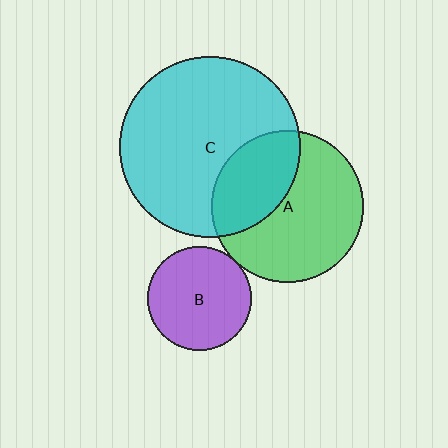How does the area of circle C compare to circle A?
Approximately 1.4 times.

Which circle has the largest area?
Circle C (cyan).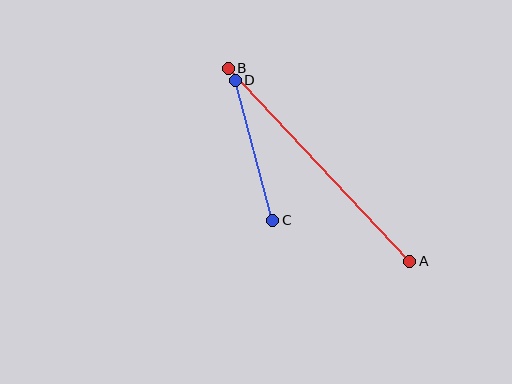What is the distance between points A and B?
The distance is approximately 265 pixels.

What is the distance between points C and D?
The distance is approximately 145 pixels.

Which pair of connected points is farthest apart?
Points A and B are farthest apart.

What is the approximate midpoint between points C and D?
The midpoint is at approximately (254, 150) pixels.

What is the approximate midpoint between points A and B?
The midpoint is at approximately (319, 165) pixels.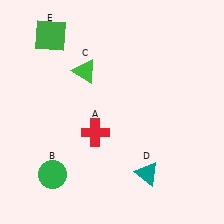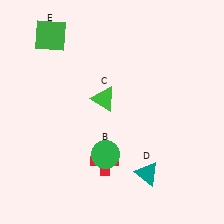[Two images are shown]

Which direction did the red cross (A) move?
The red cross (A) moved down.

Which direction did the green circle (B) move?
The green circle (B) moved right.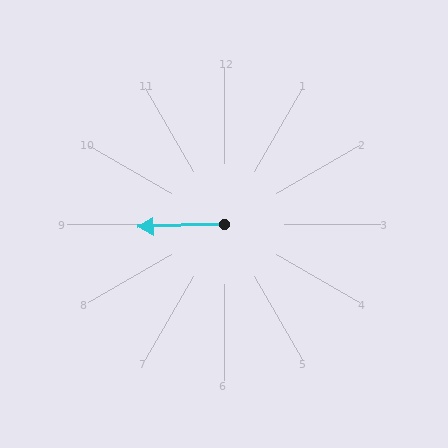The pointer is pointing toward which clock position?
Roughly 9 o'clock.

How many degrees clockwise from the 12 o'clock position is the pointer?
Approximately 268 degrees.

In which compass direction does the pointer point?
West.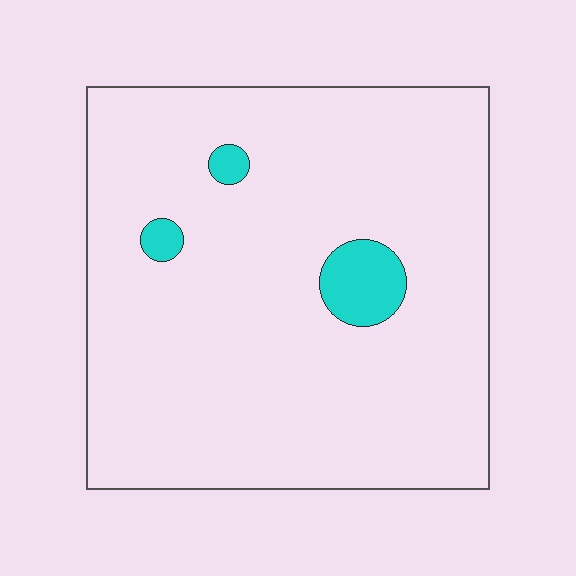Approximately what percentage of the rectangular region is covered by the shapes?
Approximately 5%.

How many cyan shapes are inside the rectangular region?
3.